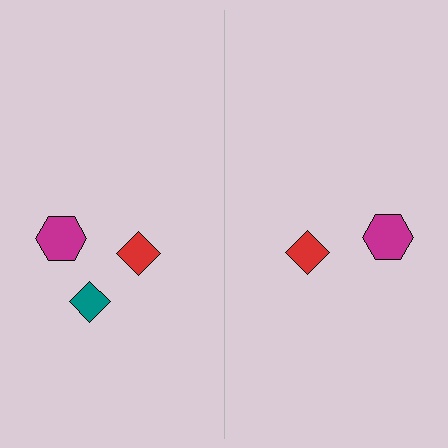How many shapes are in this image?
There are 5 shapes in this image.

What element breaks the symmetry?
A teal diamond is missing from the right side.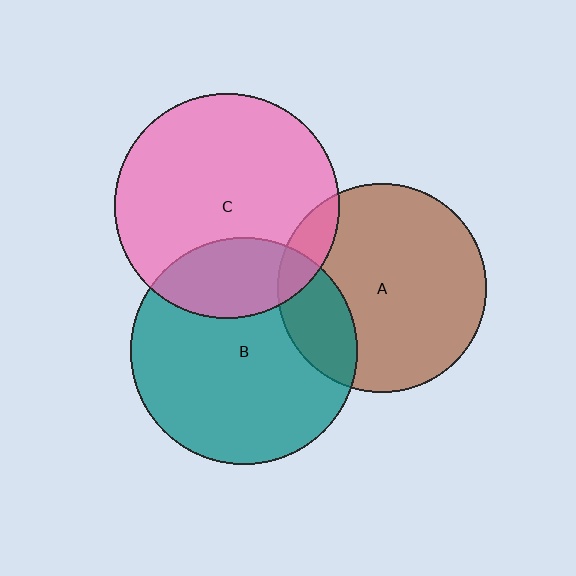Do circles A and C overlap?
Yes.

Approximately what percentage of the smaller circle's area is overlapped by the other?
Approximately 10%.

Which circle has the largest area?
Circle B (teal).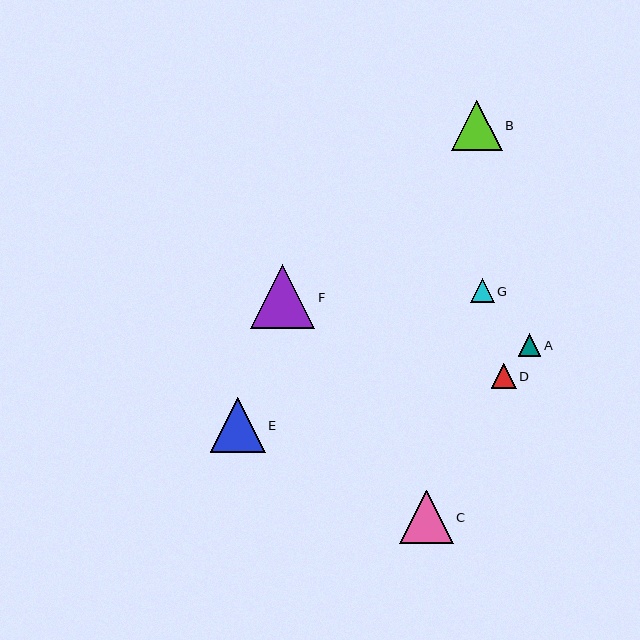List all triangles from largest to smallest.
From largest to smallest: F, E, C, B, D, G, A.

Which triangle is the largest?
Triangle F is the largest with a size of approximately 64 pixels.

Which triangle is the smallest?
Triangle A is the smallest with a size of approximately 23 pixels.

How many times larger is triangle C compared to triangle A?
Triangle C is approximately 2.4 times the size of triangle A.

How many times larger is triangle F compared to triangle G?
Triangle F is approximately 2.7 times the size of triangle G.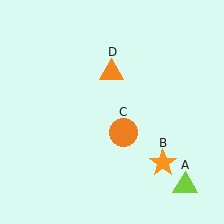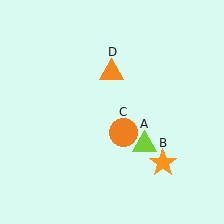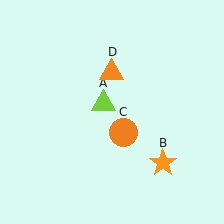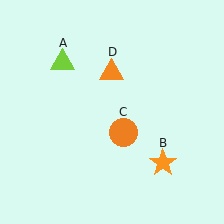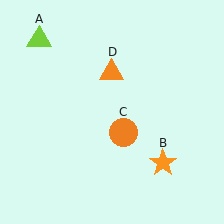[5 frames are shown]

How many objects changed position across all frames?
1 object changed position: lime triangle (object A).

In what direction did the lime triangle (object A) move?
The lime triangle (object A) moved up and to the left.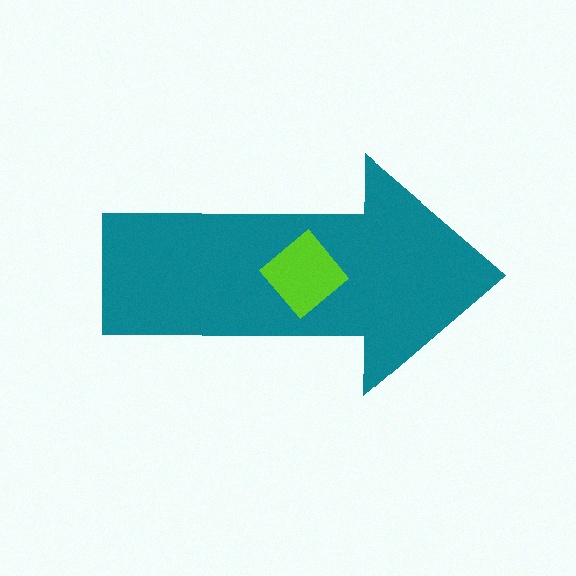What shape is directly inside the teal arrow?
The lime diamond.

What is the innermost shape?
The lime diamond.